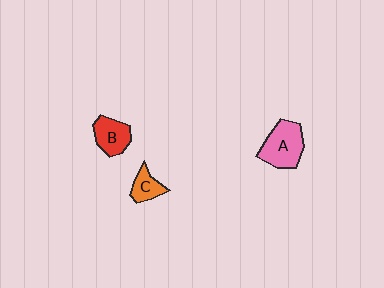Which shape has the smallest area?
Shape C (orange).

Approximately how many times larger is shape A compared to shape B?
Approximately 1.4 times.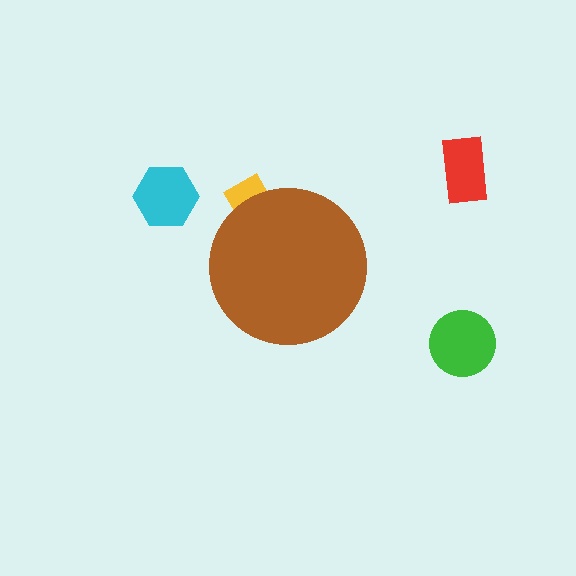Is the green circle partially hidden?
No, the green circle is fully visible.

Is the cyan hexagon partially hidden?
No, the cyan hexagon is fully visible.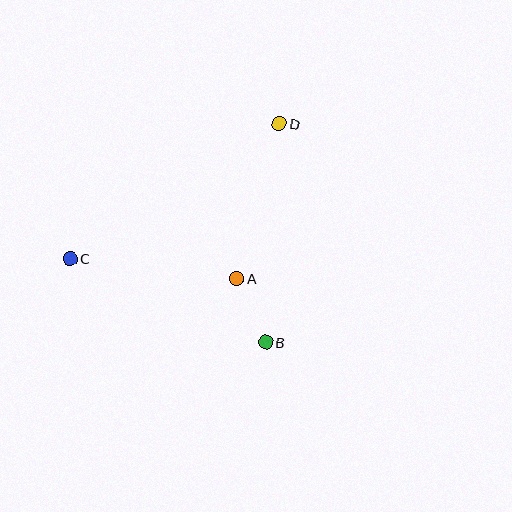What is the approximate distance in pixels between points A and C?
The distance between A and C is approximately 168 pixels.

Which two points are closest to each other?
Points A and B are closest to each other.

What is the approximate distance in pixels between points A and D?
The distance between A and D is approximately 161 pixels.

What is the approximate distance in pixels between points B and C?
The distance between B and C is approximately 213 pixels.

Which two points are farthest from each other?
Points C and D are farthest from each other.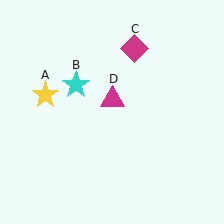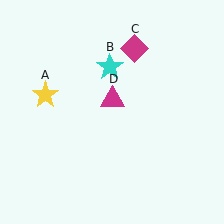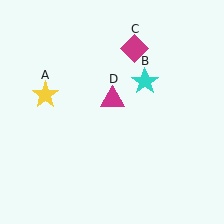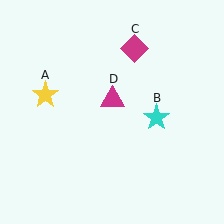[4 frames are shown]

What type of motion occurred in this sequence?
The cyan star (object B) rotated clockwise around the center of the scene.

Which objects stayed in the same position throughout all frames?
Yellow star (object A) and magenta diamond (object C) and magenta triangle (object D) remained stationary.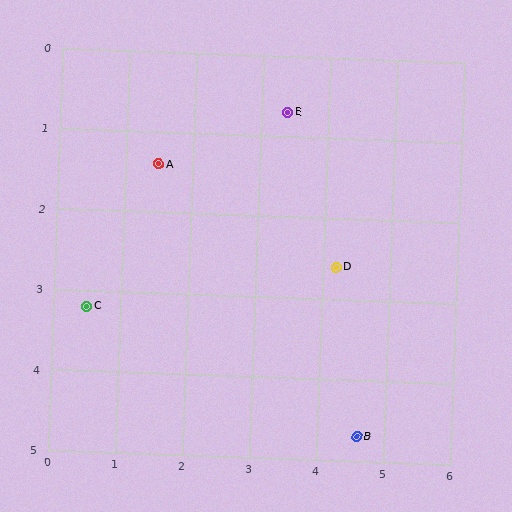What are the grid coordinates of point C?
Point C is at approximately (0.5, 3.2).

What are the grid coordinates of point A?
Point A is at approximately (1.5, 1.4).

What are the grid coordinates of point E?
Point E is at approximately (3.4, 0.7).